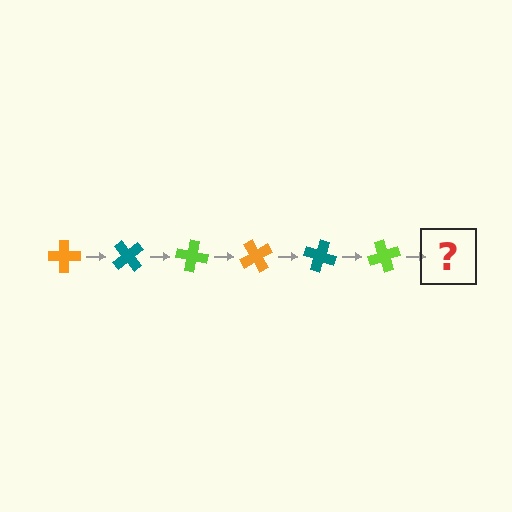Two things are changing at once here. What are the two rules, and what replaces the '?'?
The two rules are that it rotates 50 degrees each step and the color cycles through orange, teal, and lime. The '?' should be an orange cross, rotated 300 degrees from the start.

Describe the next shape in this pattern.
It should be an orange cross, rotated 300 degrees from the start.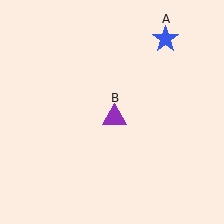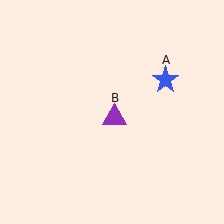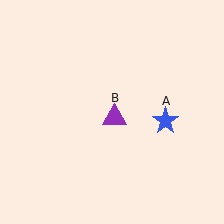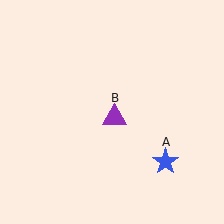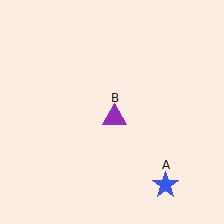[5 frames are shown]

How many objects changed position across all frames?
1 object changed position: blue star (object A).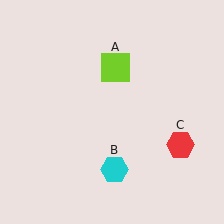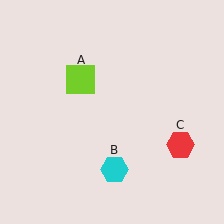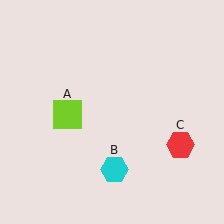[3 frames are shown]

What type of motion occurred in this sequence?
The lime square (object A) rotated counterclockwise around the center of the scene.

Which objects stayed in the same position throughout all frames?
Cyan hexagon (object B) and red hexagon (object C) remained stationary.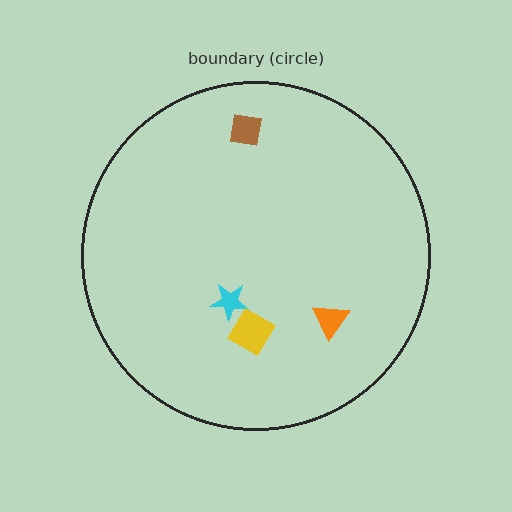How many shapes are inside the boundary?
4 inside, 0 outside.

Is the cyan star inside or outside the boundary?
Inside.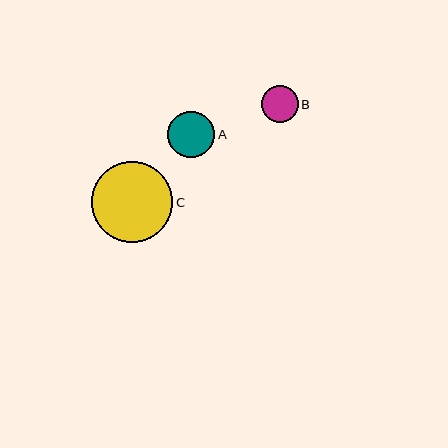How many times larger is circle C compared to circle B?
Circle C is approximately 2.2 times the size of circle B.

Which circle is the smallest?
Circle B is the smallest with a size of approximately 37 pixels.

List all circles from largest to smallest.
From largest to smallest: C, A, B.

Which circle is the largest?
Circle C is the largest with a size of approximately 81 pixels.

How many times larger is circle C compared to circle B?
Circle C is approximately 2.2 times the size of circle B.